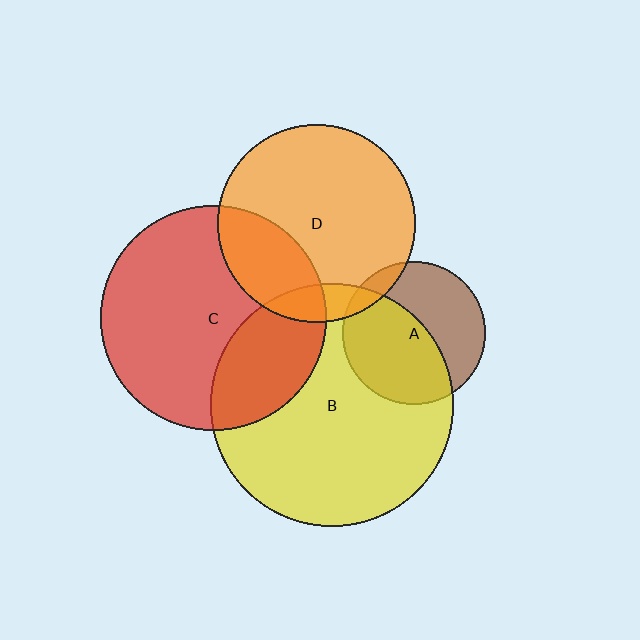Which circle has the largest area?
Circle B (yellow).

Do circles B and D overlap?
Yes.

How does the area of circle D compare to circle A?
Approximately 1.9 times.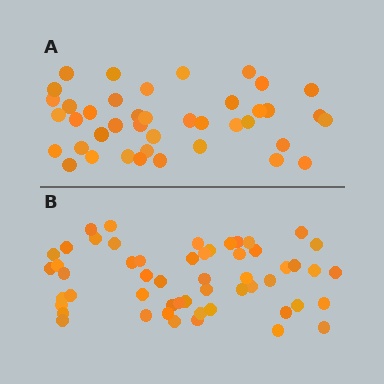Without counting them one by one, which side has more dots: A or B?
Region B (the bottom region) has more dots.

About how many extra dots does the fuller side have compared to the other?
Region B has approximately 15 more dots than region A.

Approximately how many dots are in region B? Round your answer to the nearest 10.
About 50 dots. (The exact count is 54, which rounds to 50.)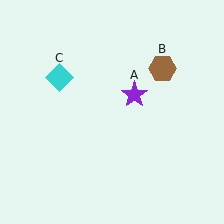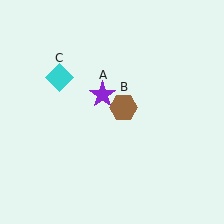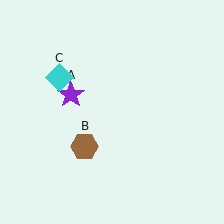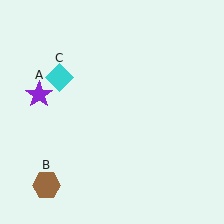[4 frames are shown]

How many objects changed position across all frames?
2 objects changed position: purple star (object A), brown hexagon (object B).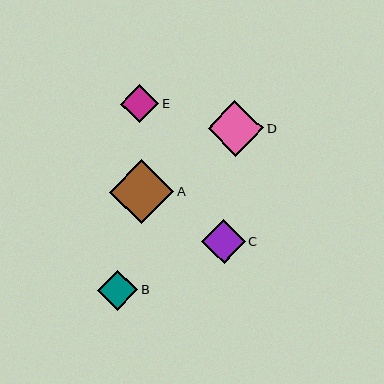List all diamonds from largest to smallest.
From largest to smallest: A, D, C, B, E.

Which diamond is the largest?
Diamond A is the largest with a size of approximately 64 pixels.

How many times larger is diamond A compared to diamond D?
Diamond A is approximately 1.1 times the size of diamond D.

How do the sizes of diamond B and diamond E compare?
Diamond B and diamond E are approximately the same size.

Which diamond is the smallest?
Diamond E is the smallest with a size of approximately 38 pixels.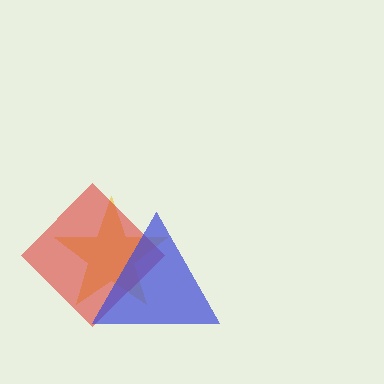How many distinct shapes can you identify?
There are 3 distinct shapes: a yellow star, a red diamond, a blue triangle.